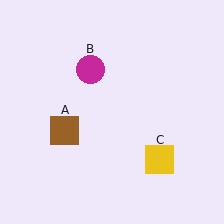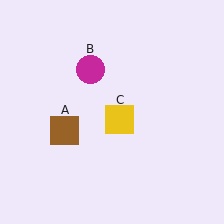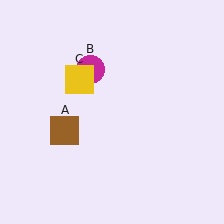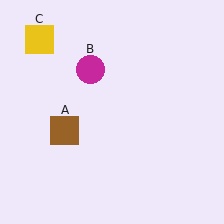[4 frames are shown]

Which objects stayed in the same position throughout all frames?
Brown square (object A) and magenta circle (object B) remained stationary.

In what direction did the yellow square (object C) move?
The yellow square (object C) moved up and to the left.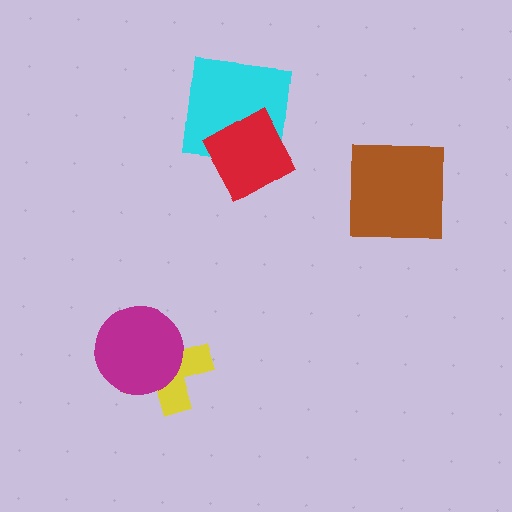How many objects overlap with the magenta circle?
1 object overlaps with the magenta circle.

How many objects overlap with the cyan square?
1 object overlaps with the cyan square.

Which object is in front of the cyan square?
The red diamond is in front of the cyan square.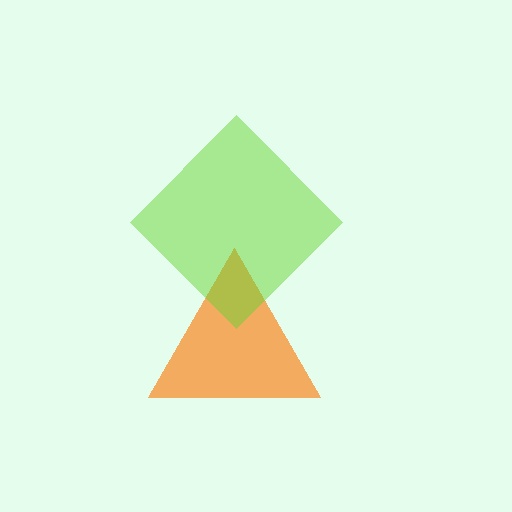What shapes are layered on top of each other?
The layered shapes are: an orange triangle, a lime diamond.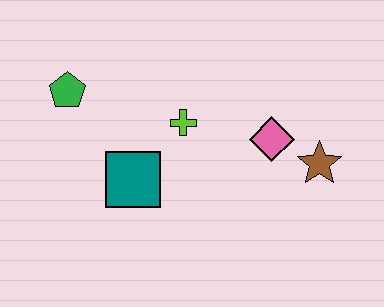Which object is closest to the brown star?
The pink diamond is closest to the brown star.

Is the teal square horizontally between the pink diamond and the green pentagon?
Yes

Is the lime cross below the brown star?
No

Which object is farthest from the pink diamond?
The green pentagon is farthest from the pink diamond.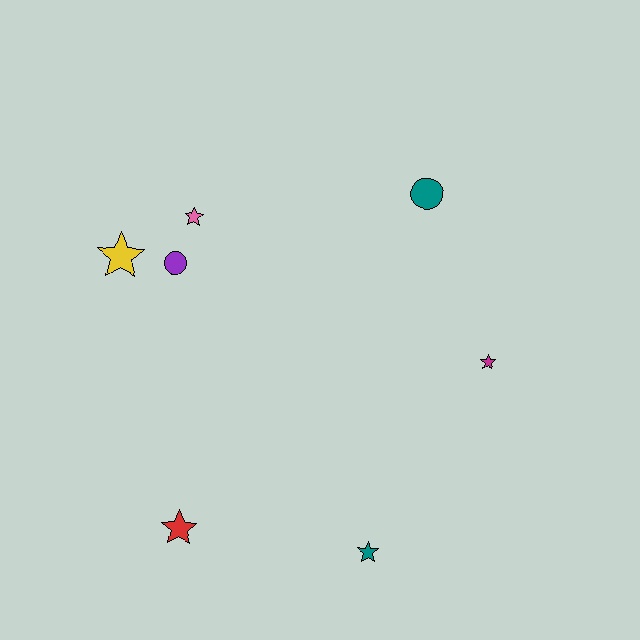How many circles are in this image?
There are 2 circles.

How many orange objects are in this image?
There are no orange objects.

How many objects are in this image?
There are 7 objects.